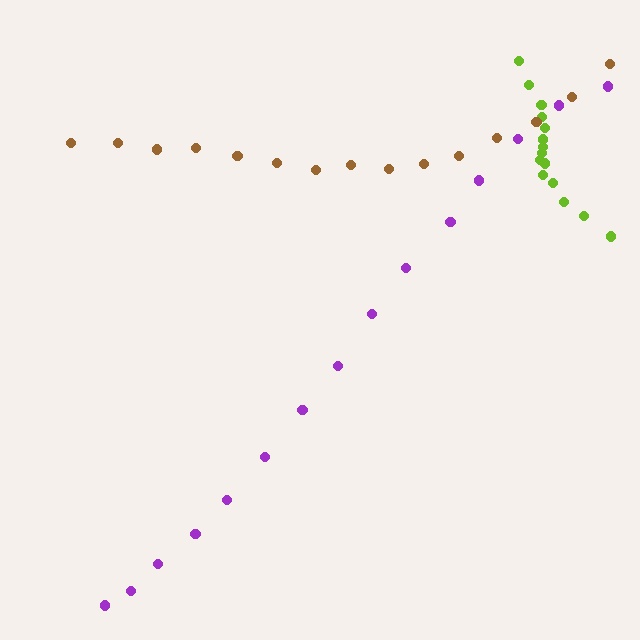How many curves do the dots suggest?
There are 3 distinct paths.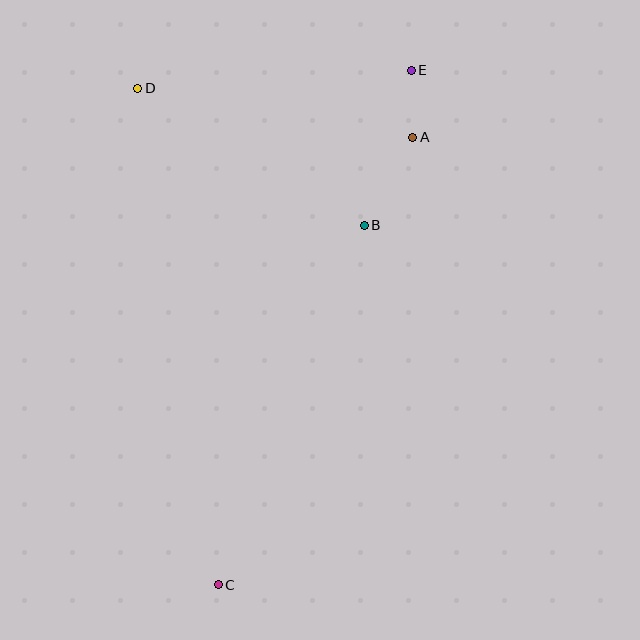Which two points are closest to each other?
Points A and E are closest to each other.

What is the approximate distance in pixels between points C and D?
The distance between C and D is approximately 503 pixels.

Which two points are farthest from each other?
Points C and E are farthest from each other.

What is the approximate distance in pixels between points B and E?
The distance between B and E is approximately 162 pixels.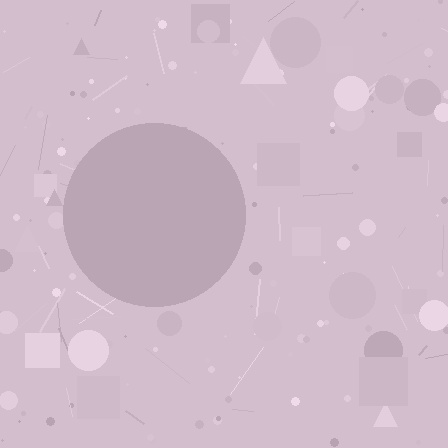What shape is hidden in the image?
A circle is hidden in the image.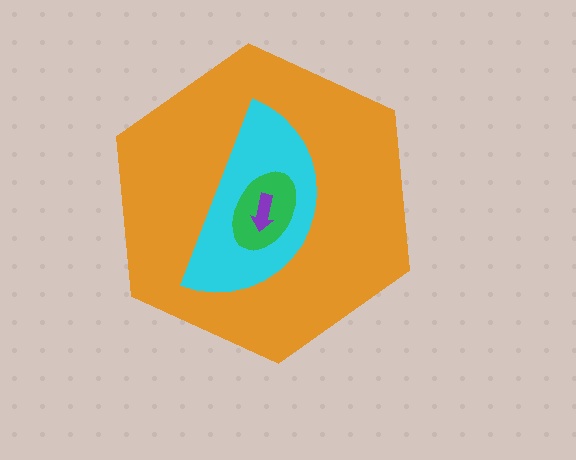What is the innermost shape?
The purple arrow.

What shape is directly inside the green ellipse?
The purple arrow.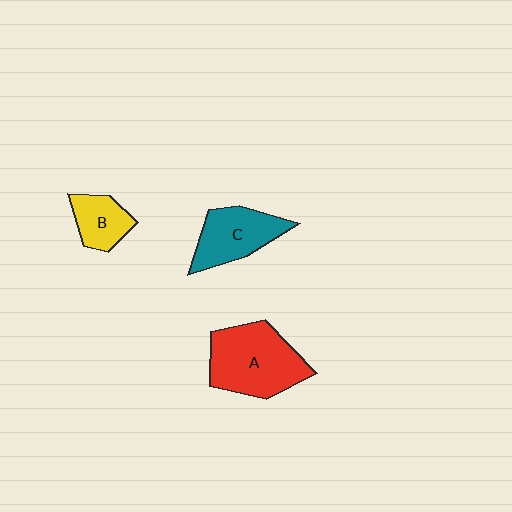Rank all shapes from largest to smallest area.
From largest to smallest: A (red), C (teal), B (yellow).